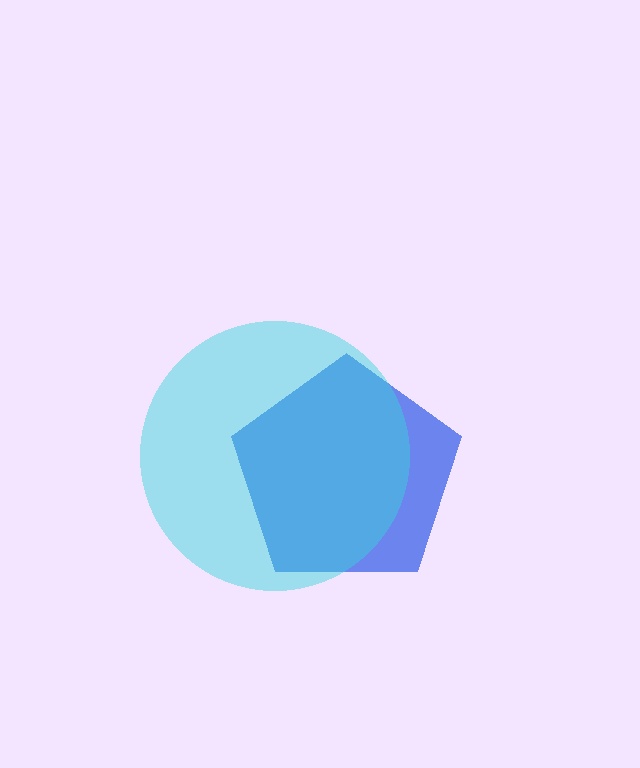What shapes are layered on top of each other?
The layered shapes are: a blue pentagon, a cyan circle.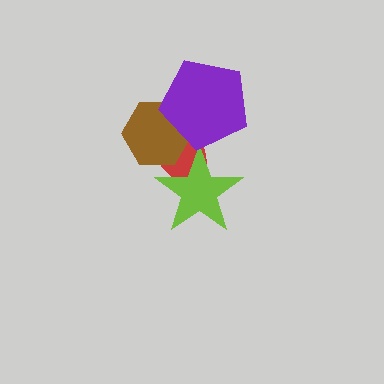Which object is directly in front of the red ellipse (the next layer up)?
The brown hexagon is directly in front of the red ellipse.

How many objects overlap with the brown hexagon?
3 objects overlap with the brown hexagon.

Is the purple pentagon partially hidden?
No, no other shape covers it.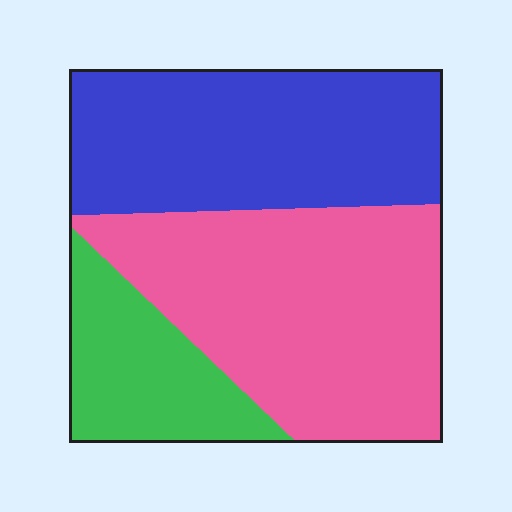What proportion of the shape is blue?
Blue takes up about three eighths (3/8) of the shape.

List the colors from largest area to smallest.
From largest to smallest: pink, blue, green.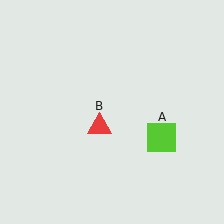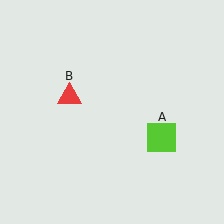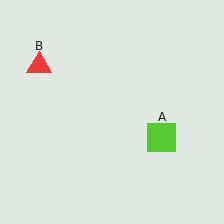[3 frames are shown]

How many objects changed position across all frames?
1 object changed position: red triangle (object B).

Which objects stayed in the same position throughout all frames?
Lime square (object A) remained stationary.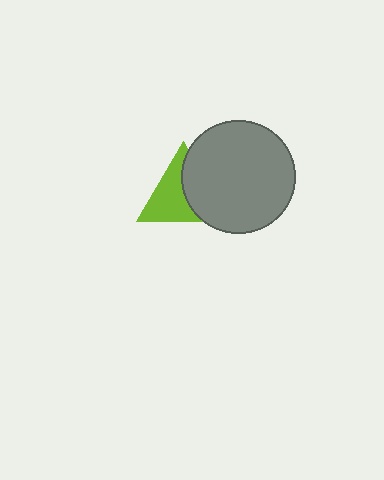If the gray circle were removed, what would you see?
You would see the complete lime triangle.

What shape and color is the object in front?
The object in front is a gray circle.